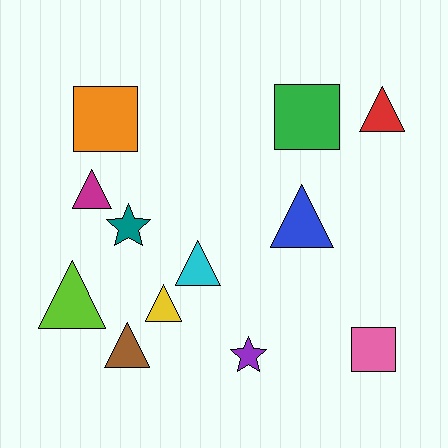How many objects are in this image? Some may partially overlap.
There are 12 objects.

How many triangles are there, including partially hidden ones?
There are 7 triangles.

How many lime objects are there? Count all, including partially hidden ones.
There is 1 lime object.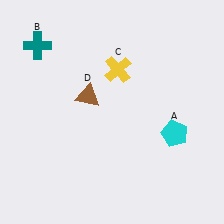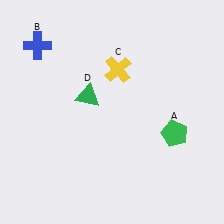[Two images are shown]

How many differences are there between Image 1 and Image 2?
There are 3 differences between the two images.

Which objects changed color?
A changed from cyan to green. B changed from teal to blue. D changed from brown to green.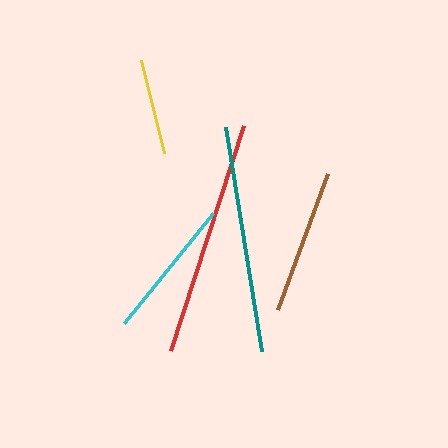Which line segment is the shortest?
The yellow line is the shortest at approximately 96 pixels.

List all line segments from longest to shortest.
From longest to shortest: red, teal, brown, cyan, yellow.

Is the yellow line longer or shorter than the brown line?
The brown line is longer than the yellow line.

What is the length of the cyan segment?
The cyan segment is approximately 141 pixels long.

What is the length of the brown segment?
The brown segment is approximately 144 pixels long.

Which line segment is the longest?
The red line is the longest at approximately 236 pixels.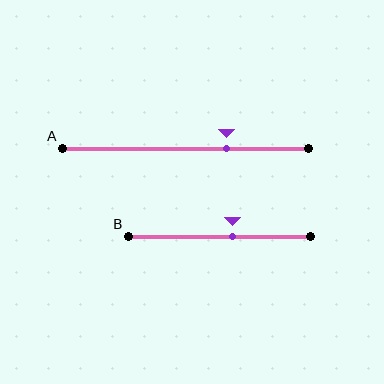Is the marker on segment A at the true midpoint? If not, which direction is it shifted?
No, the marker on segment A is shifted to the right by about 17% of the segment length.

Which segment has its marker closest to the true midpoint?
Segment B has its marker closest to the true midpoint.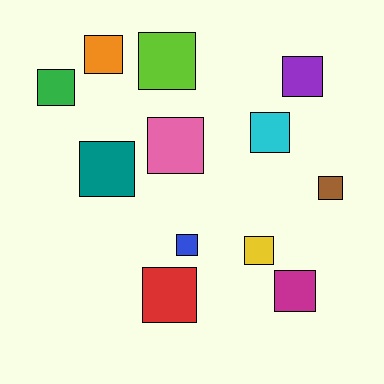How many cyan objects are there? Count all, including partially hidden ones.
There is 1 cyan object.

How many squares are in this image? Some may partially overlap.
There are 12 squares.